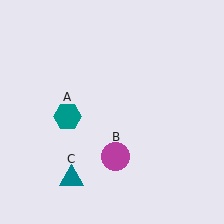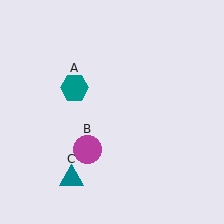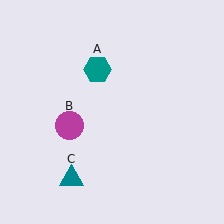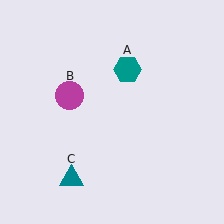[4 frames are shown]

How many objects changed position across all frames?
2 objects changed position: teal hexagon (object A), magenta circle (object B).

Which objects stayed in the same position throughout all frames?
Teal triangle (object C) remained stationary.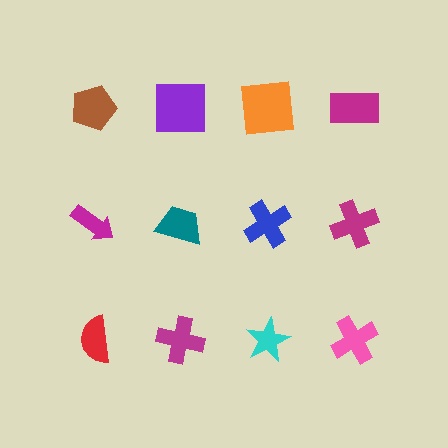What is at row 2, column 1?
A magenta arrow.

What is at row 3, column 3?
A cyan star.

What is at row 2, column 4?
A magenta cross.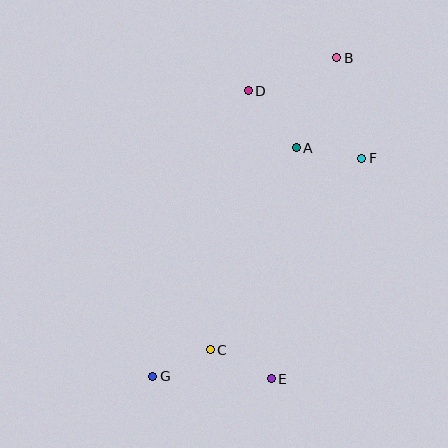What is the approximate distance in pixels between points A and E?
The distance between A and E is approximately 232 pixels.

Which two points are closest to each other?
Points C and G are closest to each other.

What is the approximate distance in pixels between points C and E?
The distance between C and E is approximately 68 pixels.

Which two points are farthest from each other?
Points B and G are farthest from each other.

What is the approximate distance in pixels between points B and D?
The distance between B and D is approximately 95 pixels.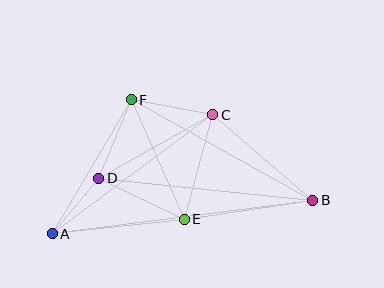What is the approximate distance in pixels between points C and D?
The distance between C and D is approximately 131 pixels.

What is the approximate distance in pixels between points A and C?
The distance between A and C is approximately 200 pixels.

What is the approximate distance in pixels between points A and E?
The distance between A and E is approximately 133 pixels.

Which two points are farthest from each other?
Points A and B are farthest from each other.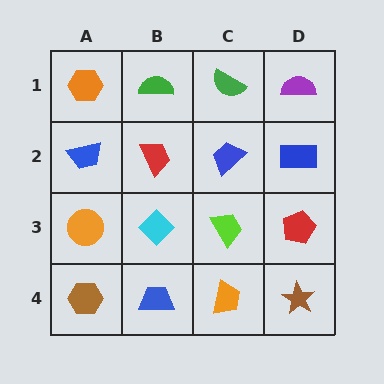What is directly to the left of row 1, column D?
A green semicircle.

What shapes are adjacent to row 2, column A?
An orange hexagon (row 1, column A), an orange circle (row 3, column A), a red trapezoid (row 2, column B).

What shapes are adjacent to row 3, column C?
A blue trapezoid (row 2, column C), an orange trapezoid (row 4, column C), a cyan diamond (row 3, column B), a red pentagon (row 3, column D).